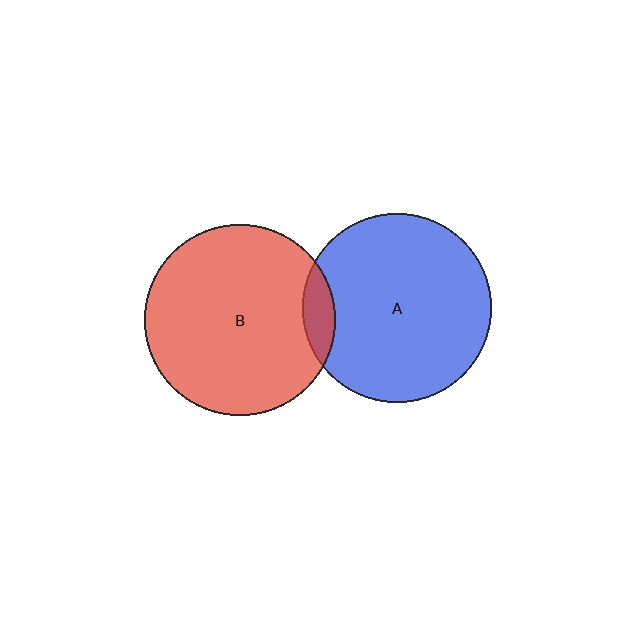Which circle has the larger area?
Circle B (red).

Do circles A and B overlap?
Yes.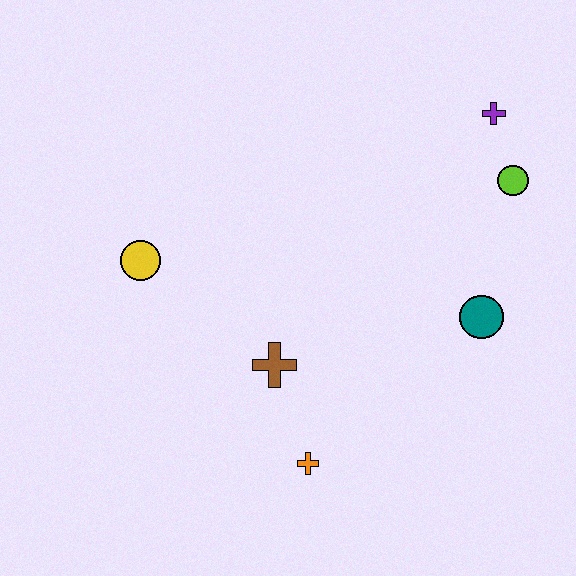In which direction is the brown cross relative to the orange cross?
The brown cross is above the orange cross.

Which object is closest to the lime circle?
The purple cross is closest to the lime circle.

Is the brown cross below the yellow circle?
Yes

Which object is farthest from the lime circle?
The yellow circle is farthest from the lime circle.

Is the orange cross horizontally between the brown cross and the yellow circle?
No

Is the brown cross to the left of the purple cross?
Yes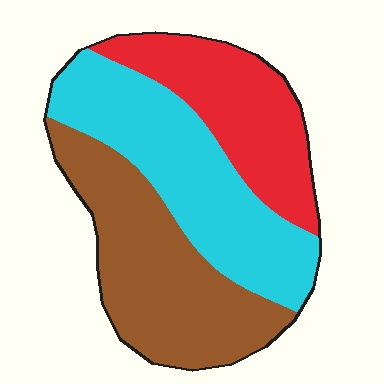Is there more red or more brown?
Brown.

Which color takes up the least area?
Red, at roughly 25%.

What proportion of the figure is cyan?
Cyan takes up about three eighths (3/8) of the figure.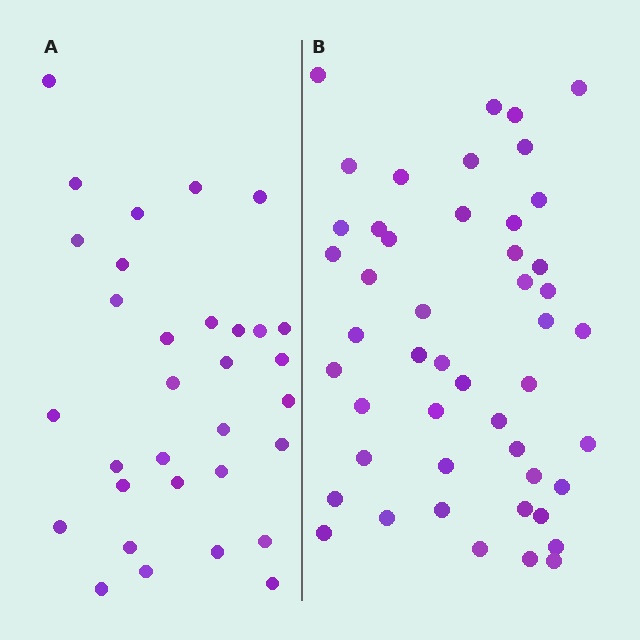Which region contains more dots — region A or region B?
Region B (the right region) has more dots.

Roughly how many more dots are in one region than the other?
Region B has approximately 15 more dots than region A.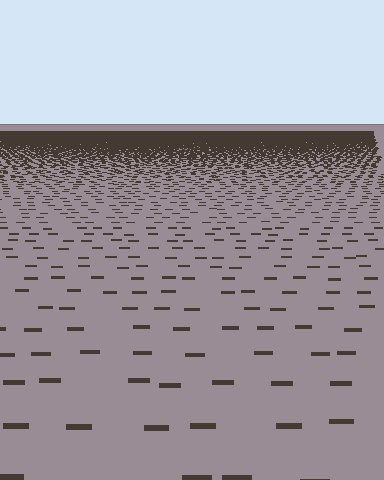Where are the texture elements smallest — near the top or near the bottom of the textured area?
Near the top.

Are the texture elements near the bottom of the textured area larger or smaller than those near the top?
Larger. Near the bottom, elements are closer to the viewer and appear at a bigger on-screen size.